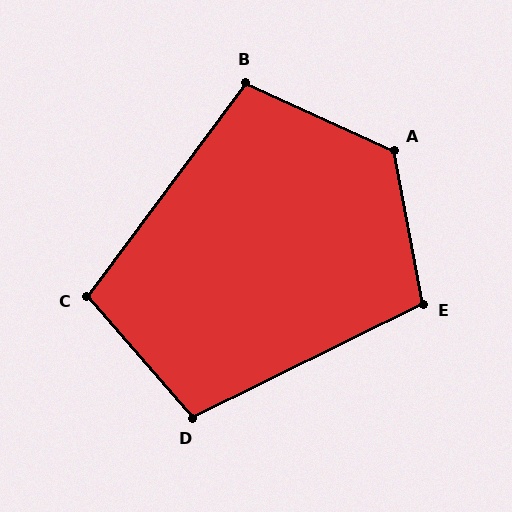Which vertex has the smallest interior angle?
B, at approximately 102 degrees.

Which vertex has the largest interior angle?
A, at approximately 125 degrees.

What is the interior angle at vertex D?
Approximately 105 degrees (obtuse).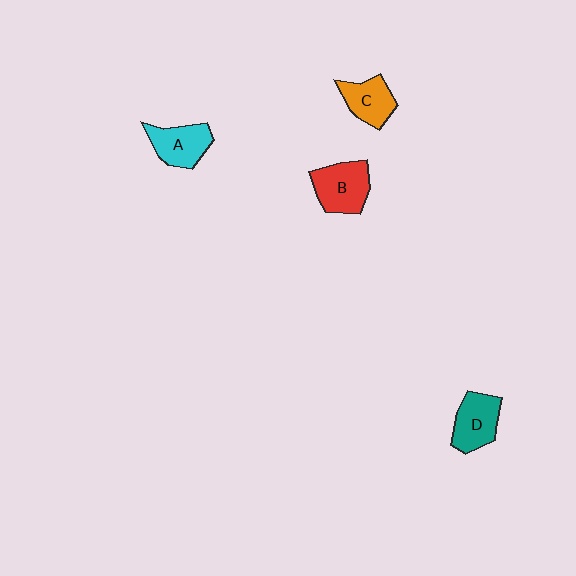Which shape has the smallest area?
Shape C (orange).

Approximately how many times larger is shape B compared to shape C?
Approximately 1.3 times.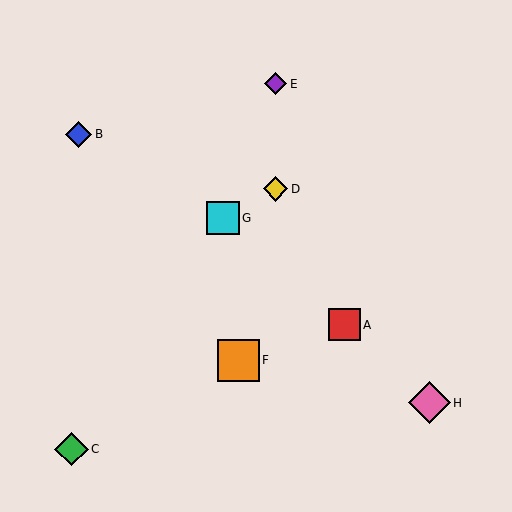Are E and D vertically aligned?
Yes, both are at x≈275.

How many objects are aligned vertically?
2 objects (D, E) are aligned vertically.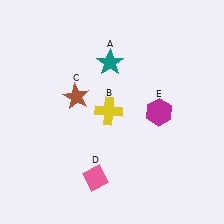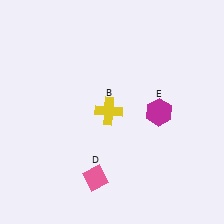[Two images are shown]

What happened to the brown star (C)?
The brown star (C) was removed in Image 2. It was in the top-left area of Image 1.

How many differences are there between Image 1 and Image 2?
There are 2 differences between the two images.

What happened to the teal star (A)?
The teal star (A) was removed in Image 2. It was in the top-left area of Image 1.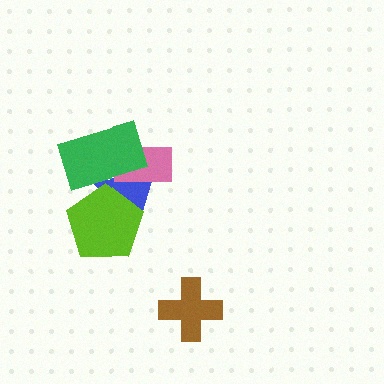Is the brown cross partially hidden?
No, no other shape covers it.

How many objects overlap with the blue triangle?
3 objects overlap with the blue triangle.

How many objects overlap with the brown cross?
0 objects overlap with the brown cross.